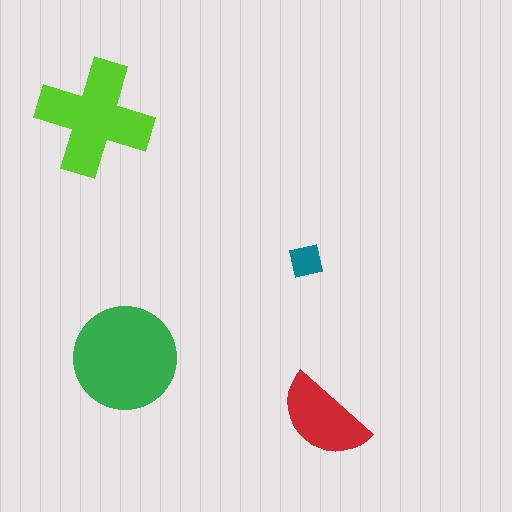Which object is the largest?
The green circle.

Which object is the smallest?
The teal square.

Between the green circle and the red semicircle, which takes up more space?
The green circle.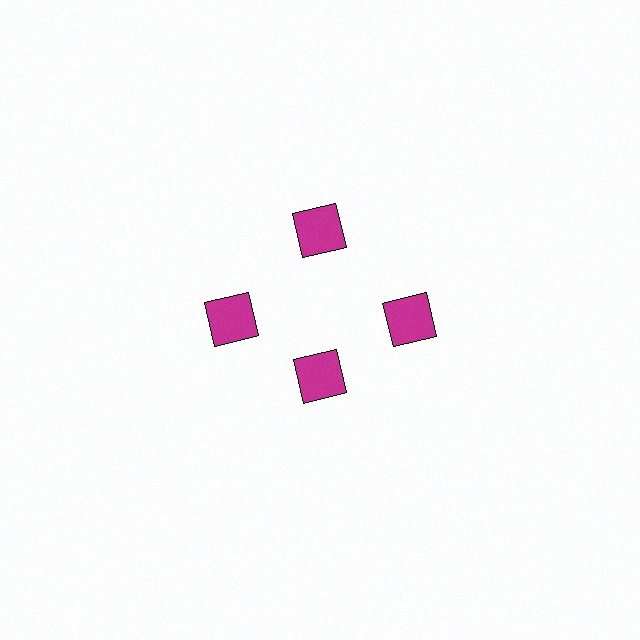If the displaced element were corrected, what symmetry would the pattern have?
It would have 4-fold rotational symmetry — the pattern would map onto itself every 90 degrees.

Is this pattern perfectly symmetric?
No. The 4 magenta squares are arranged in a ring, but one element near the 6 o'clock position is pulled inward toward the center, breaking the 4-fold rotational symmetry.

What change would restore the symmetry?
The symmetry would be restored by moving it outward, back onto the ring so that all 4 squares sit at equal angles and equal distance from the center.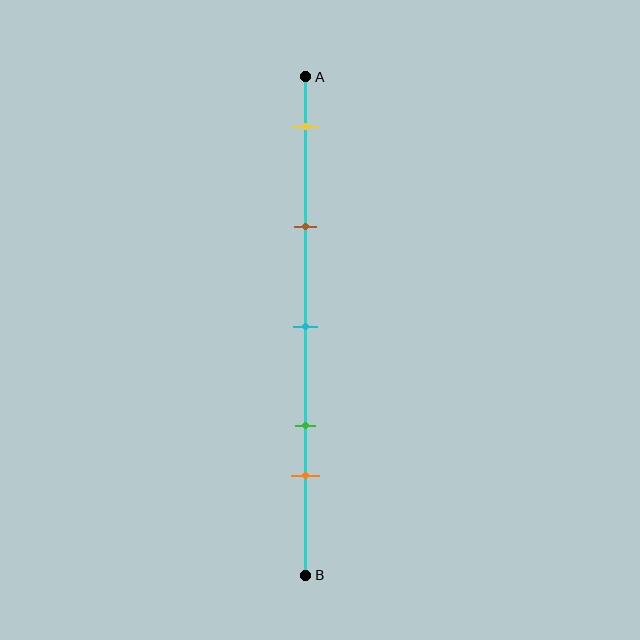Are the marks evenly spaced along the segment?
No, the marks are not evenly spaced.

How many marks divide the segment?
There are 5 marks dividing the segment.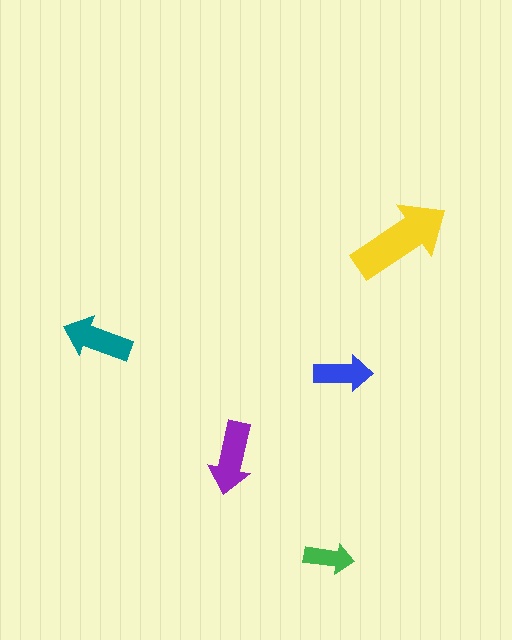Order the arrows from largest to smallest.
the yellow one, the purple one, the teal one, the blue one, the green one.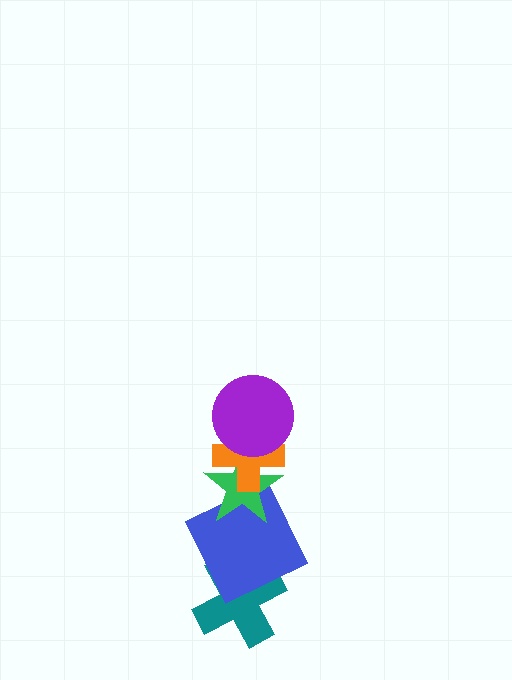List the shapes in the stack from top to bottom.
From top to bottom: the purple circle, the orange cross, the green star, the blue square, the teal cross.